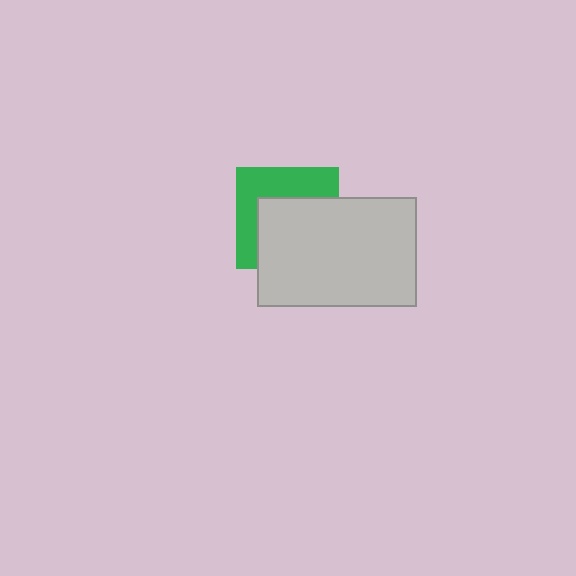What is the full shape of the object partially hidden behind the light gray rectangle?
The partially hidden object is a green square.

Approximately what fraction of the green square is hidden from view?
Roughly 56% of the green square is hidden behind the light gray rectangle.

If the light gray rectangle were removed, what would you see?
You would see the complete green square.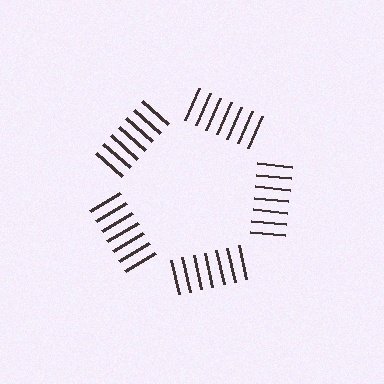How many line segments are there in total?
35 — 7 along each of the 5 edges.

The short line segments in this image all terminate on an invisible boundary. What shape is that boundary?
An illusory pentagon — the line segments terminate on its edges but no continuous stroke is drawn.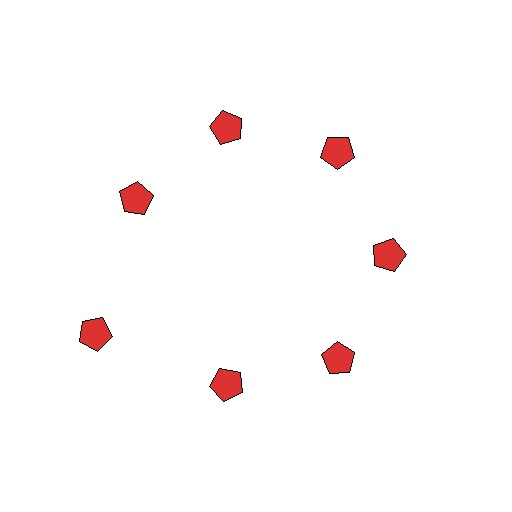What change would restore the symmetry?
The symmetry would be restored by moving it inward, back onto the ring so that all 7 pentagons sit at equal angles and equal distance from the center.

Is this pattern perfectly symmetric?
No. The 7 red pentagons are arranged in a ring, but one element near the 8 o'clock position is pushed outward from the center, breaking the 7-fold rotational symmetry.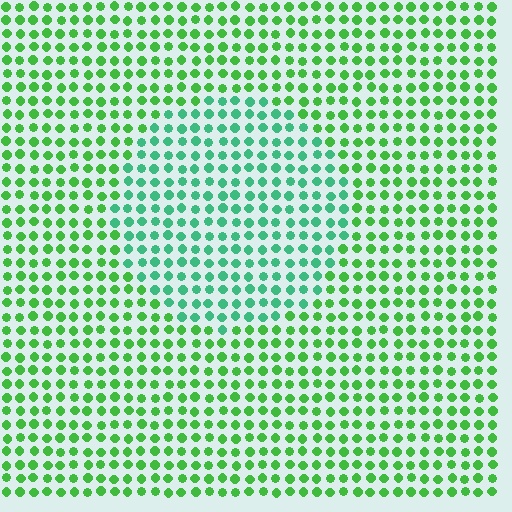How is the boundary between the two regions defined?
The boundary is defined purely by a slight shift in hue (about 34 degrees). Spacing, size, and orientation are identical on both sides.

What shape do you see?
I see a circle.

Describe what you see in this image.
The image is filled with small green elements in a uniform arrangement. A circle-shaped region is visible where the elements are tinted to a slightly different hue, forming a subtle color boundary.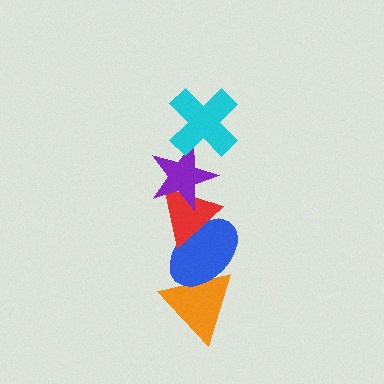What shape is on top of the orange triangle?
The blue ellipse is on top of the orange triangle.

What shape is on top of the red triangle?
The purple star is on top of the red triangle.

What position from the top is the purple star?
The purple star is 2nd from the top.